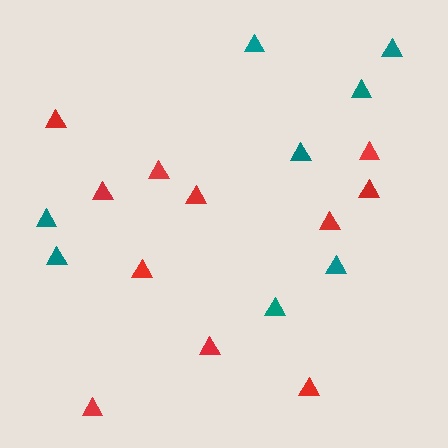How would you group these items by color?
There are 2 groups: one group of red triangles (11) and one group of teal triangles (8).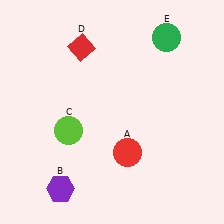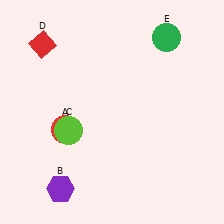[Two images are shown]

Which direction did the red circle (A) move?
The red circle (A) moved left.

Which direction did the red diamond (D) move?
The red diamond (D) moved left.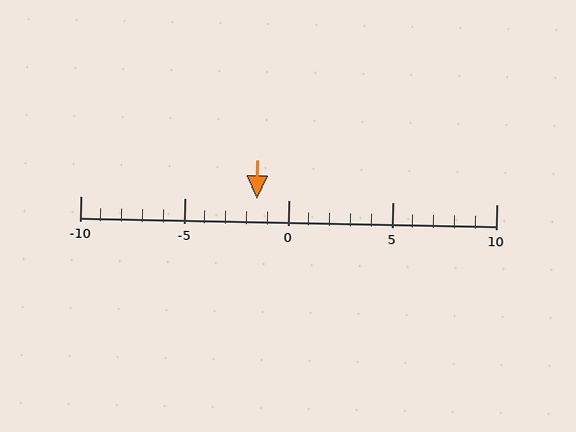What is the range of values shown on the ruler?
The ruler shows values from -10 to 10.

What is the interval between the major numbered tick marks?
The major tick marks are spaced 5 units apart.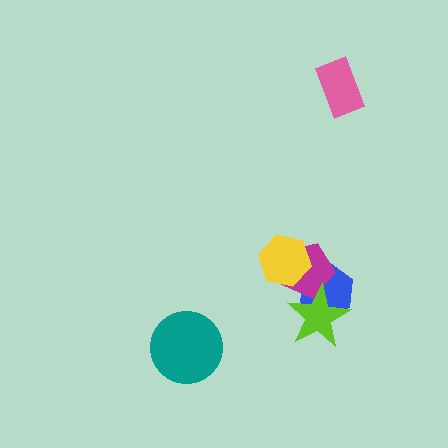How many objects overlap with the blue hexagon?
2 objects overlap with the blue hexagon.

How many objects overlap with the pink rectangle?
0 objects overlap with the pink rectangle.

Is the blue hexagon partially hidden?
Yes, it is partially covered by another shape.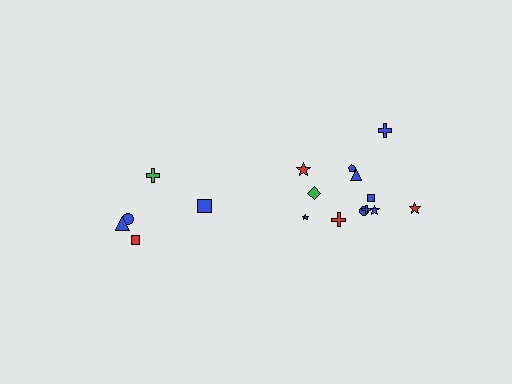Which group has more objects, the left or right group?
The right group.